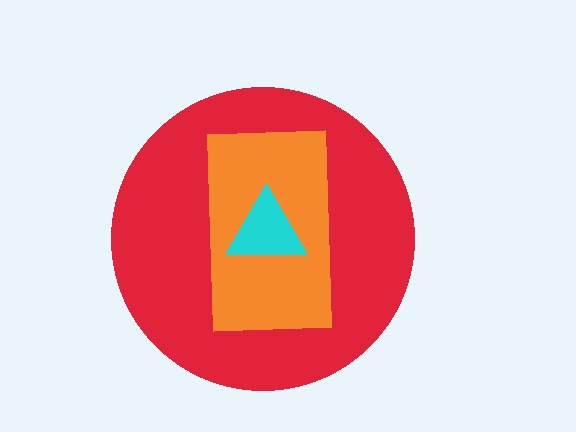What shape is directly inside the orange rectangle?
The cyan triangle.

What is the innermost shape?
The cyan triangle.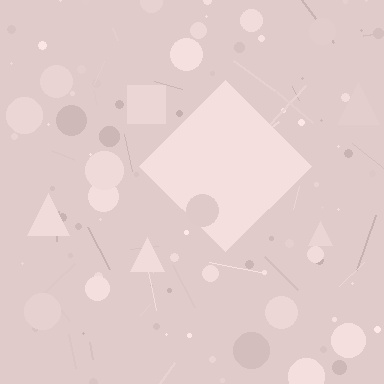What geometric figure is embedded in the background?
A diamond is embedded in the background.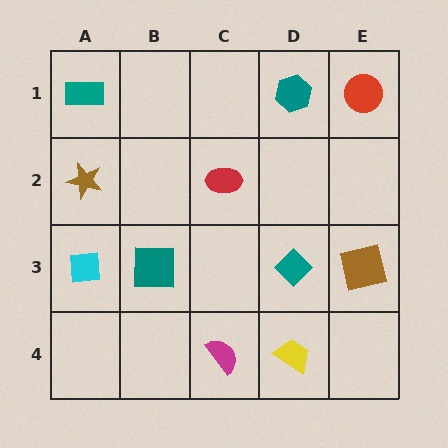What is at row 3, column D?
A teal diamond.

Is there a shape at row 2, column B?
No, that cell is empty.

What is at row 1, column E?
A red circle.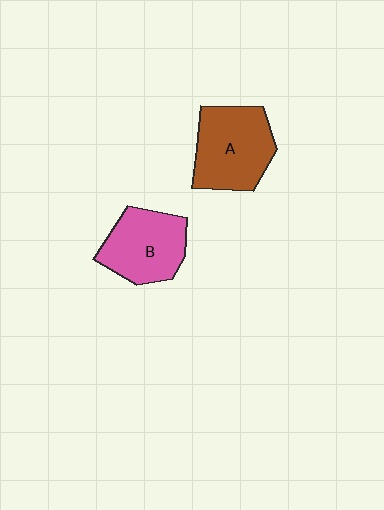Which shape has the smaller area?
Shape B (pink).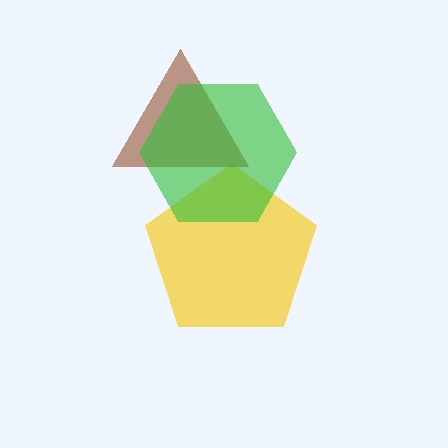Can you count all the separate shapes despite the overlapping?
Yes, there are 3 separate shapes.